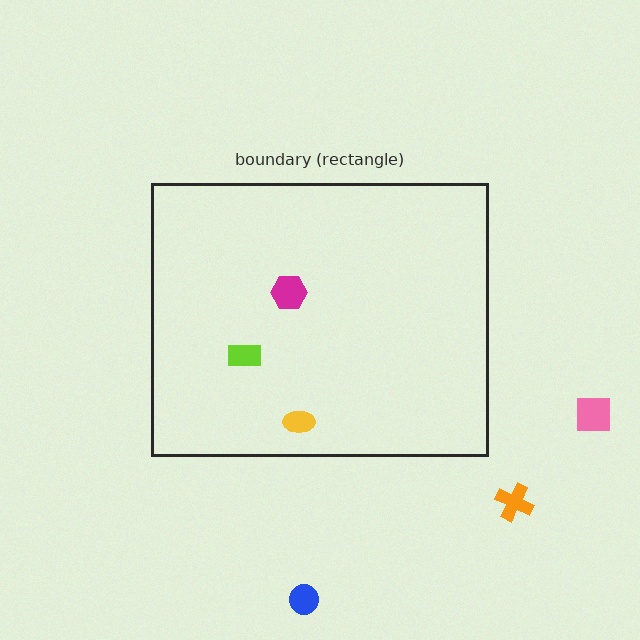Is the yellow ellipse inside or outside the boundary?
Inside.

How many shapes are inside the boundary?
3 inside, 3 outside.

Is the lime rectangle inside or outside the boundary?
Inside.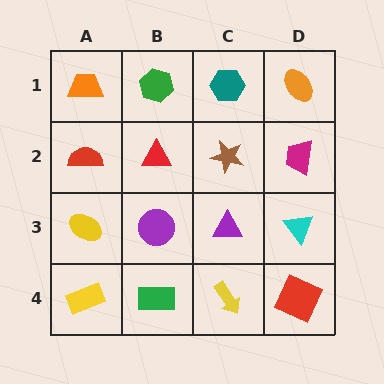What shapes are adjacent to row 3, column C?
A brown star (row 2, column C), a yellow arrow (row 4, column C), a purple circle (row 3, column B), a cyan triangle (row 3, column D).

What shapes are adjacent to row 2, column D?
An orange ellipse (row 1, column D), a cyan triangle (row 3, column D), a brown star (row 2, column C).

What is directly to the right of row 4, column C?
A red square.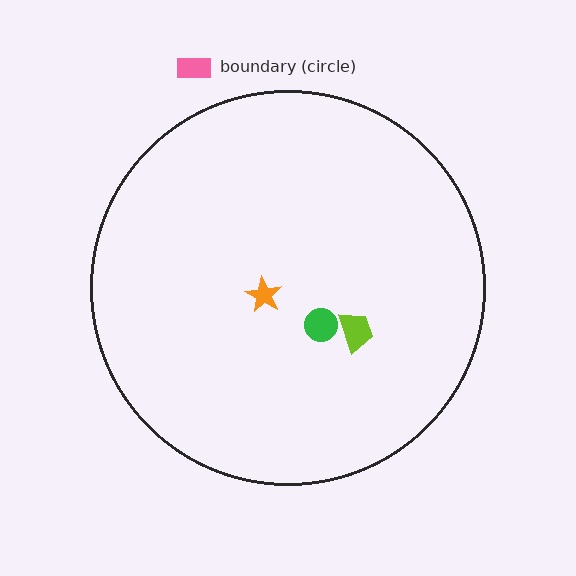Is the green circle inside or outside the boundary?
Inside.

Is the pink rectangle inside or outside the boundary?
Outside.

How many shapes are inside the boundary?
3 inside, 1 outside.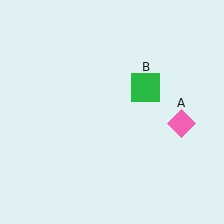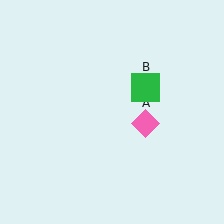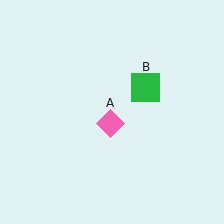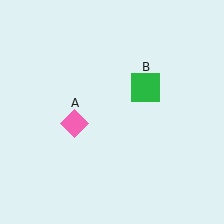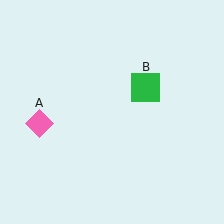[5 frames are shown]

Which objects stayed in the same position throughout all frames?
Green square (object B) remained stationary.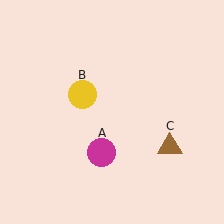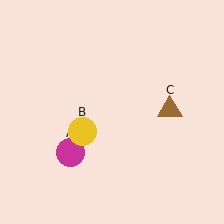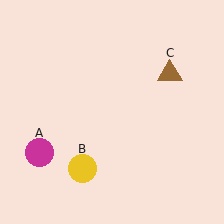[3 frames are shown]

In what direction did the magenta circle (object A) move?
The magenta circle (object A) moved left.